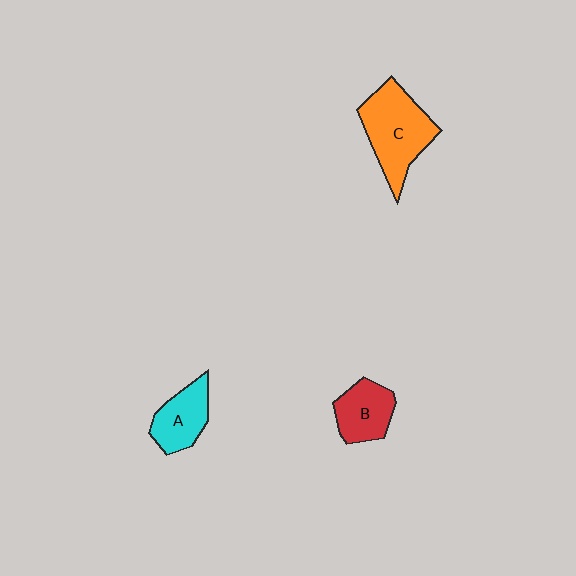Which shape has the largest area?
Shape C (orange).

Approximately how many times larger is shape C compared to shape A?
Approximately 1.7 times.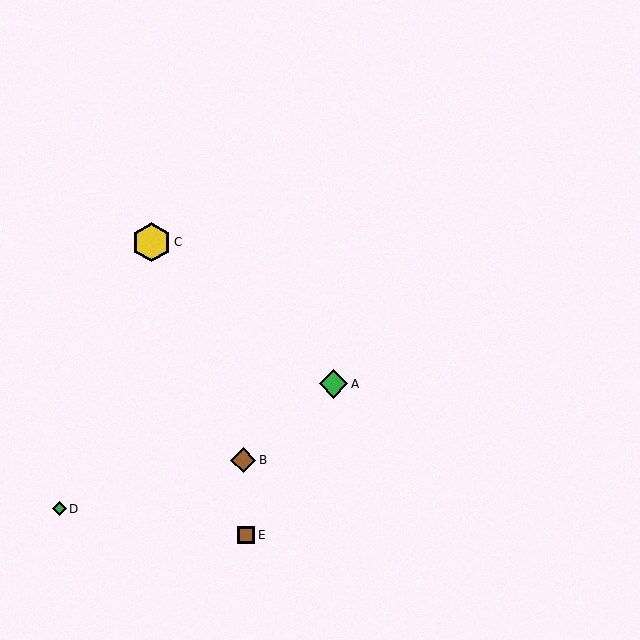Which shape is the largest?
The yellow hexagon (labeled C) is the largest.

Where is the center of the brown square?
The center of the brown square is at (246, 535).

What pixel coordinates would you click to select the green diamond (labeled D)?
Click at (59, 509) to select the green diamond D.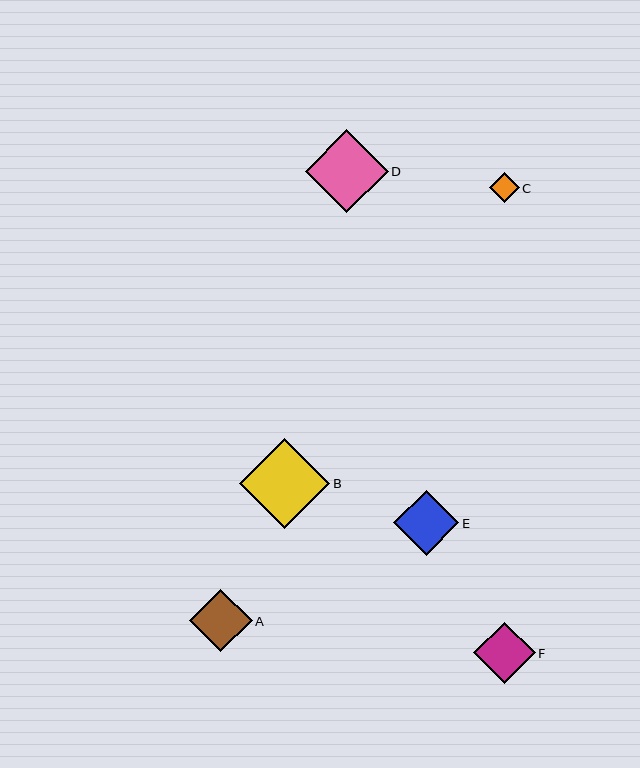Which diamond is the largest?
Diamond B is the largest with a size of approximately 90 pixels.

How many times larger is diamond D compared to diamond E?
Diamond D is approximately 1.3 times the size of diamond E.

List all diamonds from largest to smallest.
From largest to smallest: B, D, E, A, F, C.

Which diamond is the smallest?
Diamond C is the smallest with a size of approximately 30 pixels.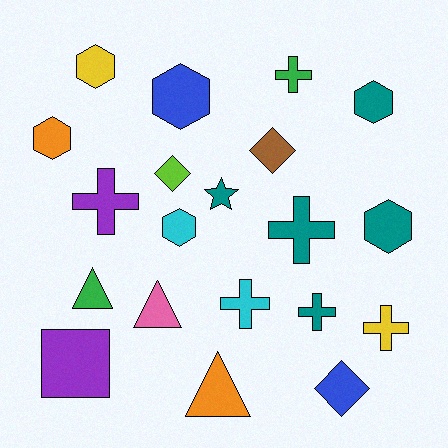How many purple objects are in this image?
There are 2 purple objects.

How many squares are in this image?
There is 1 square.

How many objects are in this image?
There are 20 objects.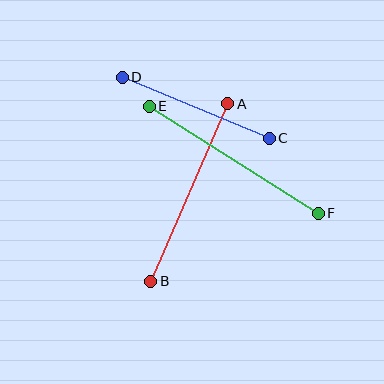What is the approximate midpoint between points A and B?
The midpoint is at approximately (189, 193) pixels.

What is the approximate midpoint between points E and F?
The midpoint is at approximately (234, 160) pixels.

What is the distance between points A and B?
The distance is approximately 194 pixels.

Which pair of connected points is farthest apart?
Points E and F are farthest apart.